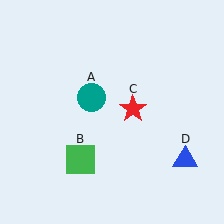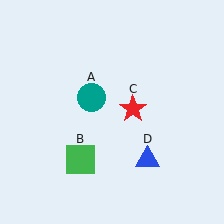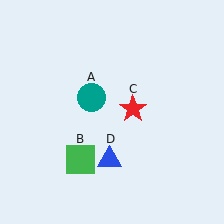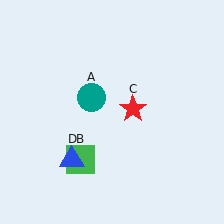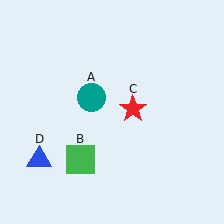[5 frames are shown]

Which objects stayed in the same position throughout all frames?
Teal circle (object A) and green square (object B) and red star (object C) remained stationary.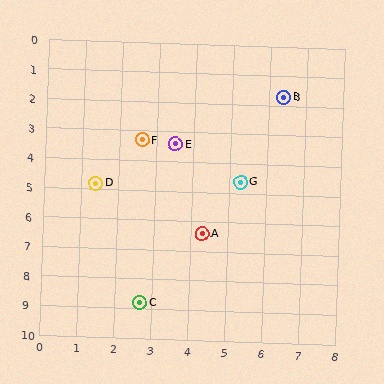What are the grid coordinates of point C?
Point C is at approximately (2.7, 8.8).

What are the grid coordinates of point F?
Point F is at approximately (2.6, 3.3).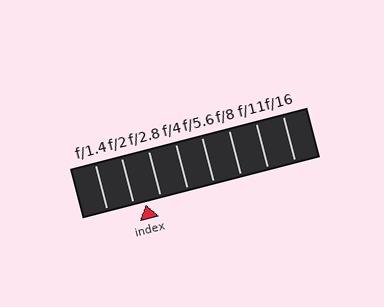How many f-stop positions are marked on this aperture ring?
There are 8 f-stop positions marked.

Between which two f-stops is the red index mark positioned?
The index mark is between f/2 and f/2.8.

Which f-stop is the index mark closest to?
The index mark is closest to f/2.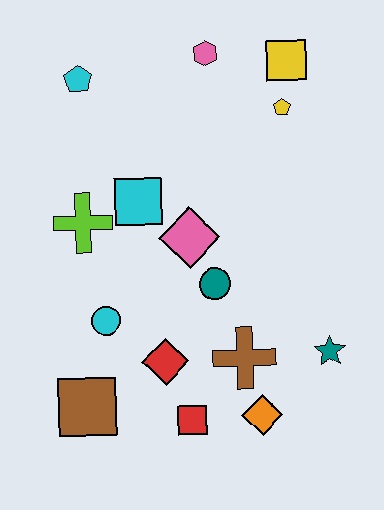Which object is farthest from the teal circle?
The cyan pentagon is farthest from the teal circle.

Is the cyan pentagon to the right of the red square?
No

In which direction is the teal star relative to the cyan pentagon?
The teal star is below the cyan pentagon.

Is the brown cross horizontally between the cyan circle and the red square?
No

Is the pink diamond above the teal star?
Yes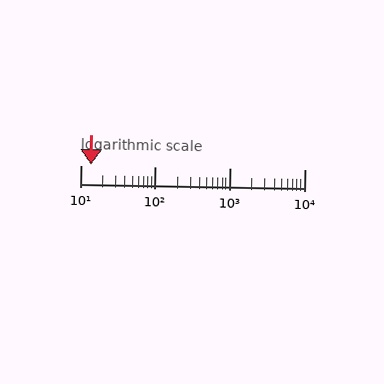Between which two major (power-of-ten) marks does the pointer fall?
The pointer is between 10 and 100.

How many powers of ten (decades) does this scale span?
The scale spans 3 decades, from 10 to 10000.